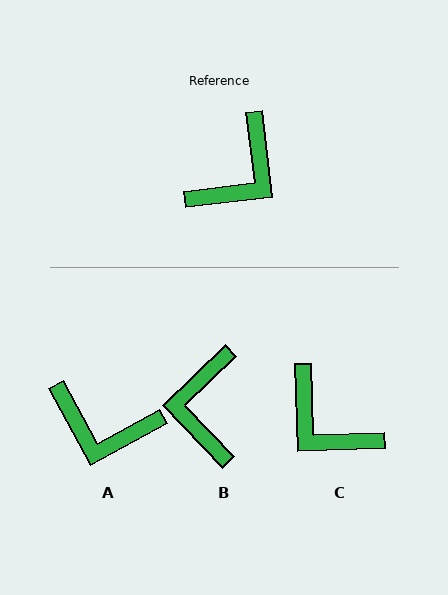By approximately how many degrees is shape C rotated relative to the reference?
Approximately 95 degrees clockwise.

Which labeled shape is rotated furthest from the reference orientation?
B, about 143 degrees away.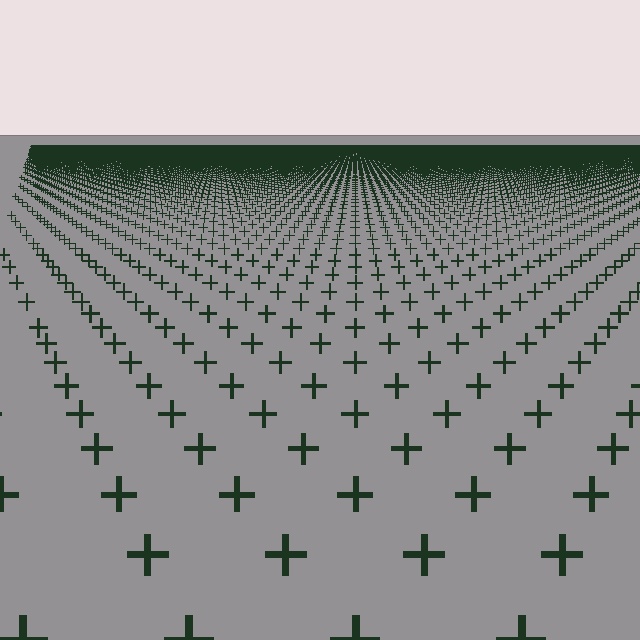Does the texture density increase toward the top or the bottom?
Density increases toward the top.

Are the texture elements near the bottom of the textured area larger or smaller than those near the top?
Larger. Near the bottom, elements are closer to the viewer and appear at a bigger on-screen size.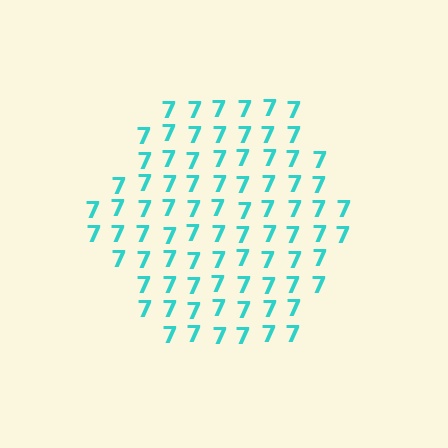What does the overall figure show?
The overall figure shows a hexagon.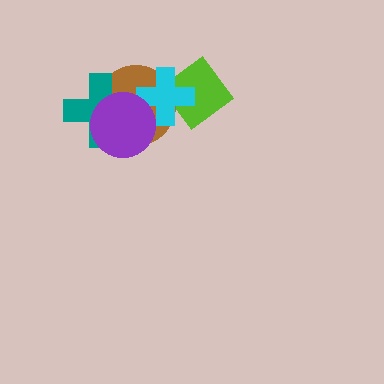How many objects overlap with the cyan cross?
3 objects overlap with the cyan cross.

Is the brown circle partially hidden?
Yes, it is partially covered by another shape.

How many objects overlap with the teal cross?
2 objects overlap with the teal cross.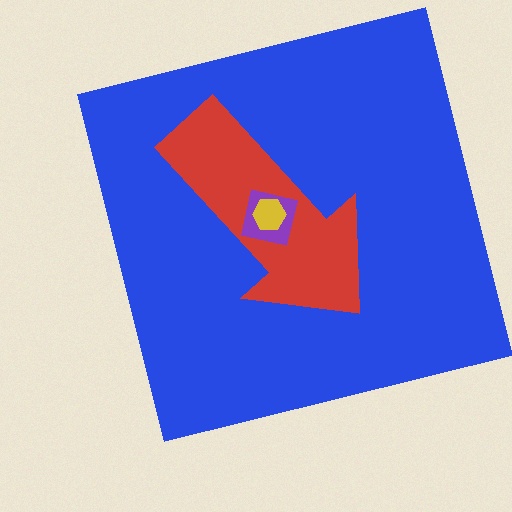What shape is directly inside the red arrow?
The purple square.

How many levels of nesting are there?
4.